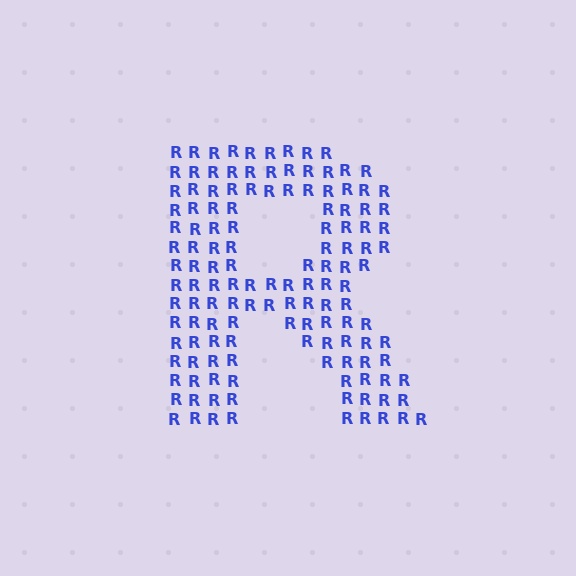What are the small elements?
The small elements are letter R's.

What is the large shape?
The large shape is the letter R.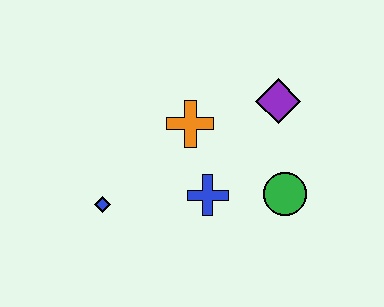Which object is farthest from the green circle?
The blue diamond is farthest from the green circle.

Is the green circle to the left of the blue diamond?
No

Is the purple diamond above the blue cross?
Yes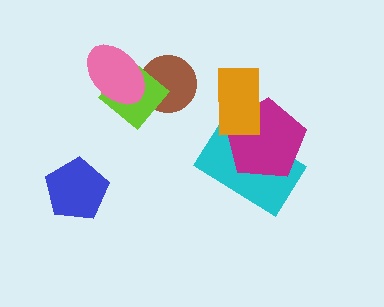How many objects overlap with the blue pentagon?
0 objects overlap with the blue pentagon.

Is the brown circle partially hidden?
Yes, it is partially covered by another shape.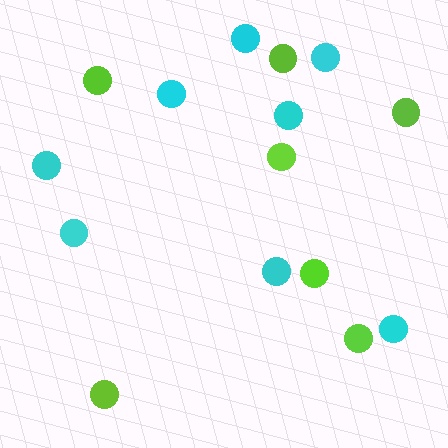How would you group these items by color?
There are 2 groups: one group of cyan circles (8) and one group of lime circles (7).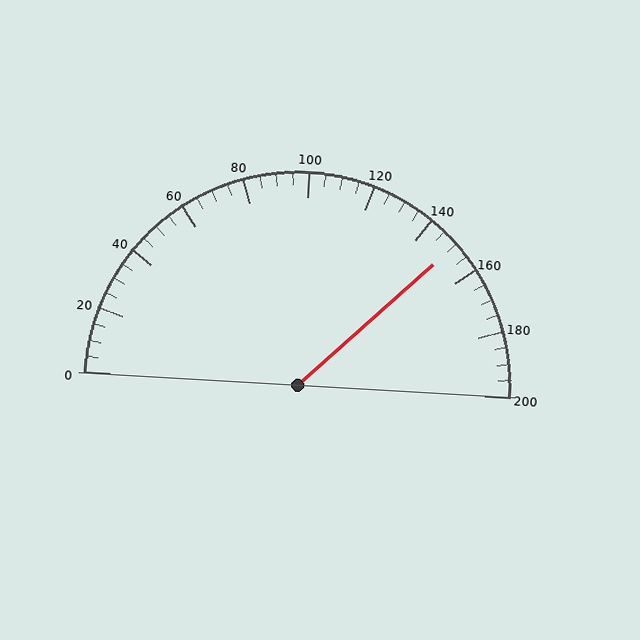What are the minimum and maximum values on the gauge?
The gauge ranges from 0 to 200.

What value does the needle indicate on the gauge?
The needle indicates approximately 150.